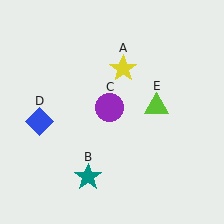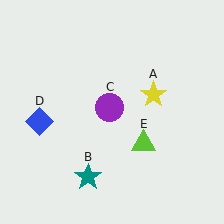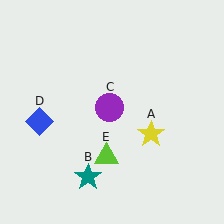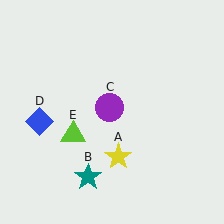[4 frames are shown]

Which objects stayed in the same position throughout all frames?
Teal star (object B) and purple circle (object C) and blue diamond (object D) remained stationary.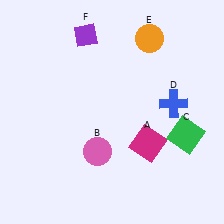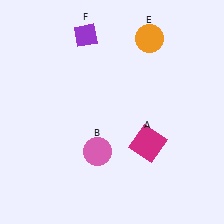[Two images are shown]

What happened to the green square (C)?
The green square (C) was removed in Image 2. It was in the bottom-right area of Image 1.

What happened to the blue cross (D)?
The blue cross (D) was removed in Image 2. It was in the top-right area of Image 1.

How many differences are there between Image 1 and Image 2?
There are 2 differences between the two images.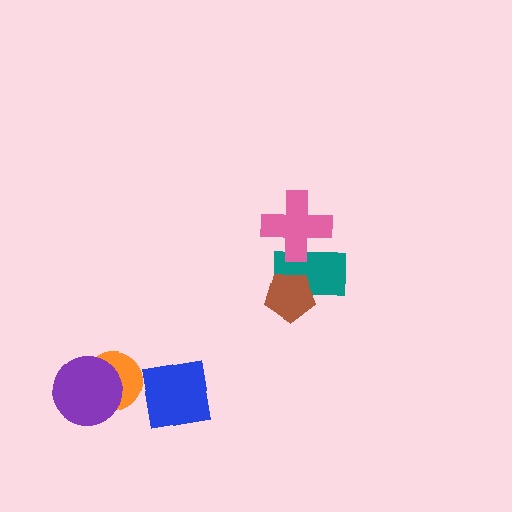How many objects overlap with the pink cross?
1 object overlaps with the pink cross.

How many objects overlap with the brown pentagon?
1 object overlaps with the brown pentagon.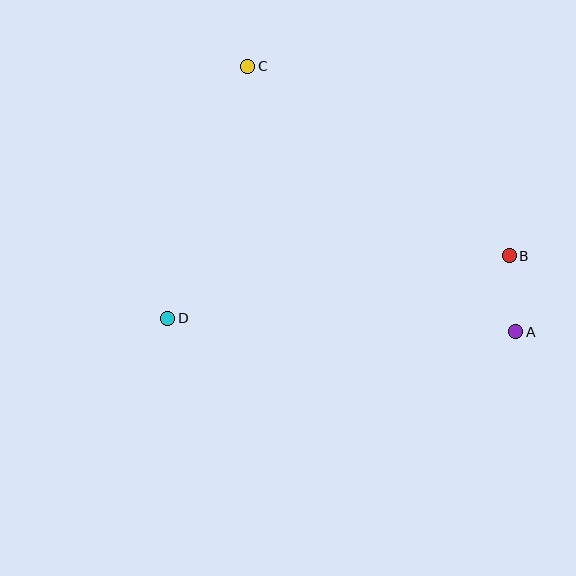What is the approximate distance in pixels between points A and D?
The distance between A and D is approximately 348 pixels.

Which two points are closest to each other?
Points A and B are closest to each other.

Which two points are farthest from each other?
Points A and C are farthest from each other.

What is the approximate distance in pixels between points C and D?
The distance between C and D is approximately 264 pixels.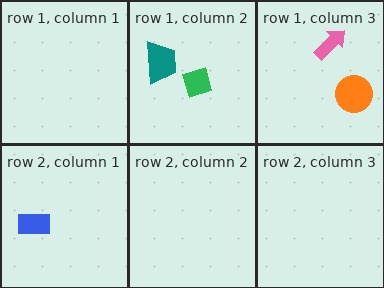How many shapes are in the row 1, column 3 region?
2.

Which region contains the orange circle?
The row 1, column 3 region.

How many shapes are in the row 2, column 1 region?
1.